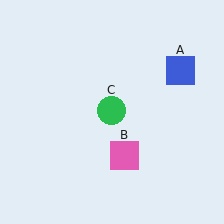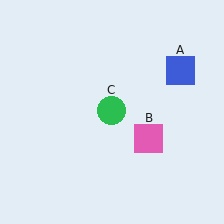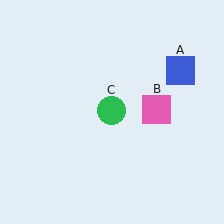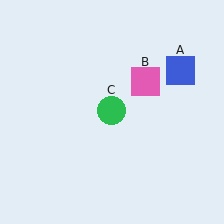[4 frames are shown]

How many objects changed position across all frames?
1 object changed position: pink square (object B).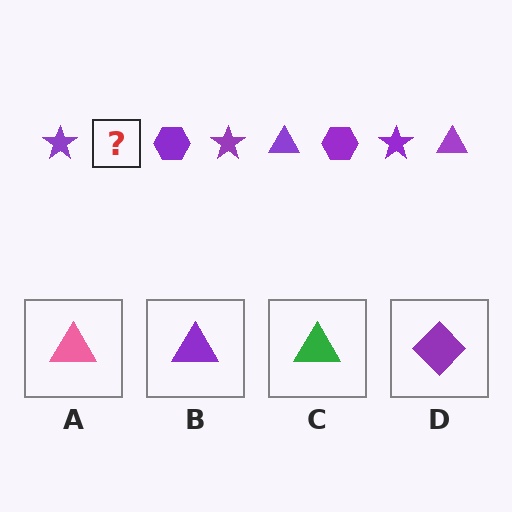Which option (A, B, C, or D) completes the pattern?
B.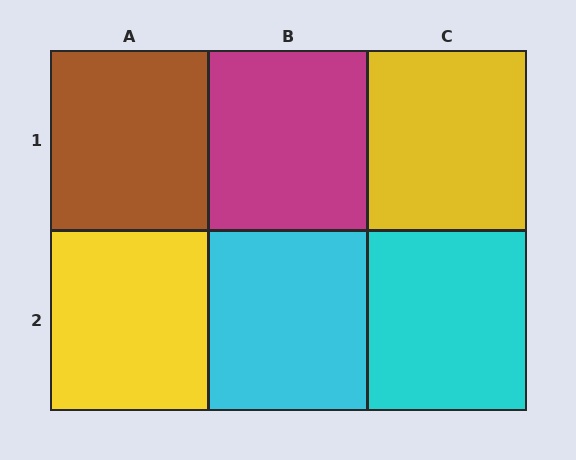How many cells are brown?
1 cell is brown.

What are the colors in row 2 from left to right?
Yellow, cyan, cyan.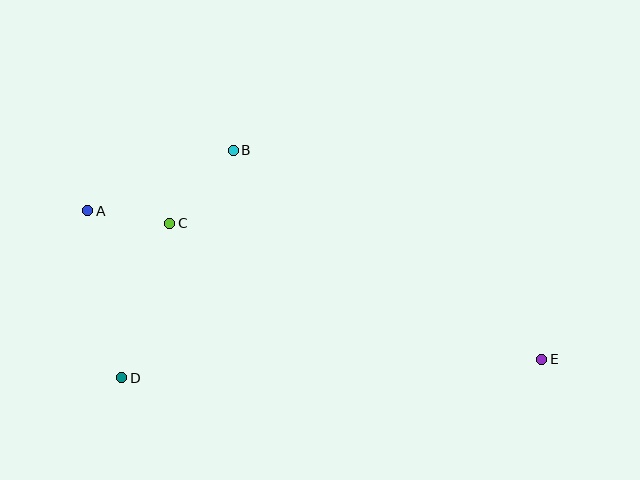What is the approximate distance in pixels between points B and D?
The distance between B and D is approximately 253 pixels.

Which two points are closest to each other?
Points A and C are closest to each other.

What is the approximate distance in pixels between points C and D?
The distance between C and D is approximately 162 pixels.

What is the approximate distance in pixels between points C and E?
The distance between C and E is approximately 396 pixels.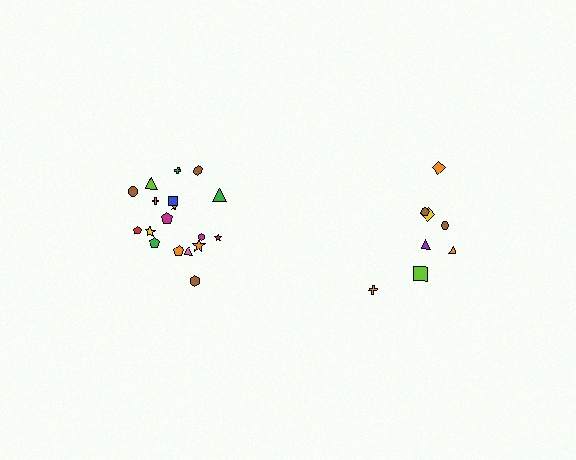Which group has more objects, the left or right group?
The left group.